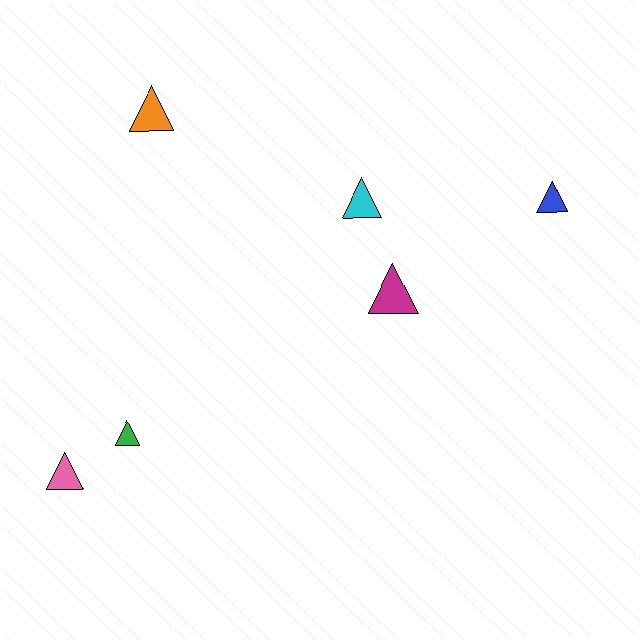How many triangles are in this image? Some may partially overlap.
There are 6 triangles.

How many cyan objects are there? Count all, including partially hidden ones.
There is 1 cyan object.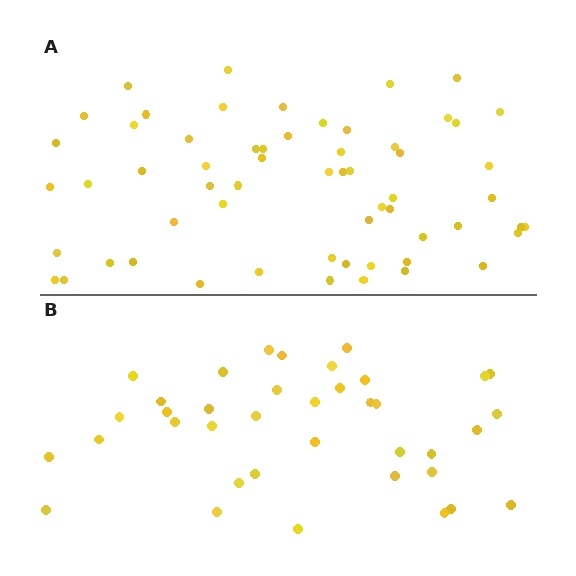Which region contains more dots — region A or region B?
Region A (the top region) has more dots.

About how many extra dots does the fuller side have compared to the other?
Region A has approximately 20 more dots than region B.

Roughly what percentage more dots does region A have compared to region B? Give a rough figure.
About 60% more.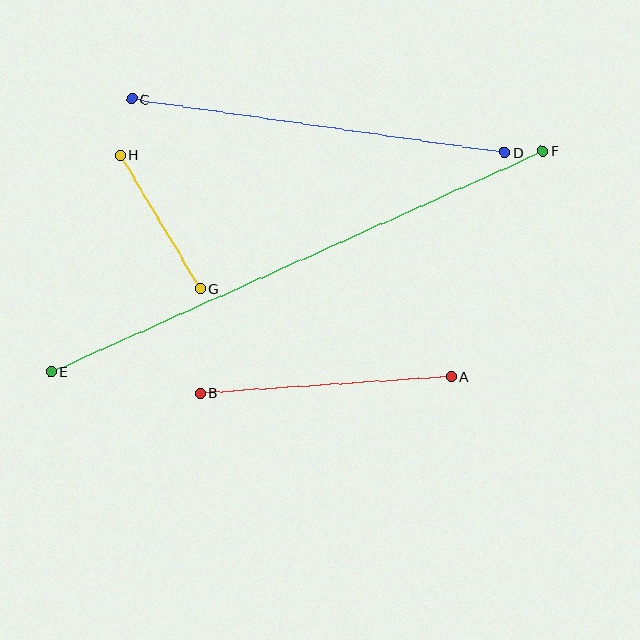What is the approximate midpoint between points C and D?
The midpoint is at approximately (318, 126) pixels.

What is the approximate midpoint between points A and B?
The midpoint is at approximately (326, 385) pixels.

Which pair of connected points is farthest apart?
Points E and F are farthest apart.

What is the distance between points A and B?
The distance is approximately 251 pixels.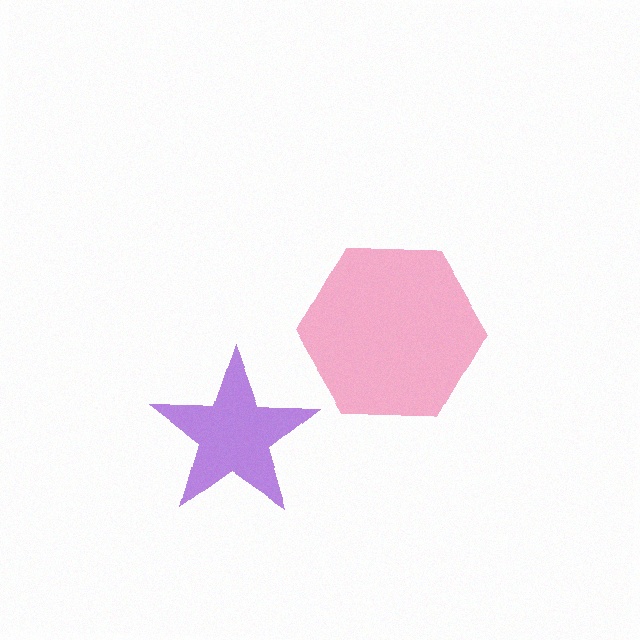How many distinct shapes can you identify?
There are 2 distinct shapes: a pink hexagon, a purple star.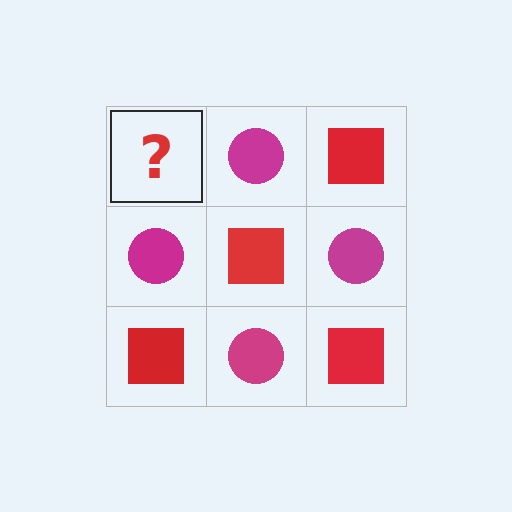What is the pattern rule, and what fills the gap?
The rule is that it alternates red square and magenta circle in a checkerboard pattern. The gap should be filled with a red square.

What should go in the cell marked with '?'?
The missing cell should contain a red square.